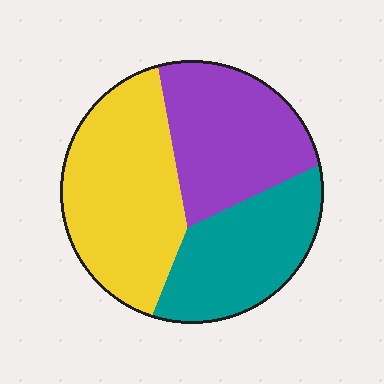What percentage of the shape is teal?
Teal takes up about one quarter (1/4) of the shape.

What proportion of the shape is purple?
Purple takes up between a quarter and a half of the shape.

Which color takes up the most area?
Yellow, at roughly 40%.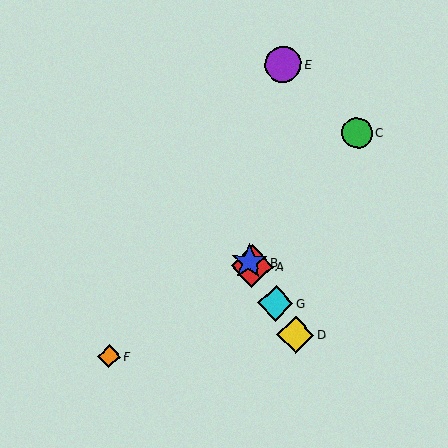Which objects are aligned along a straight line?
Objects A, B, D, G are aligned along a straight line.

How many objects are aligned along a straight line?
4 objects (A, B, D, G) are aligned along a straight line.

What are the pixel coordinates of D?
Object D is at (295, 335).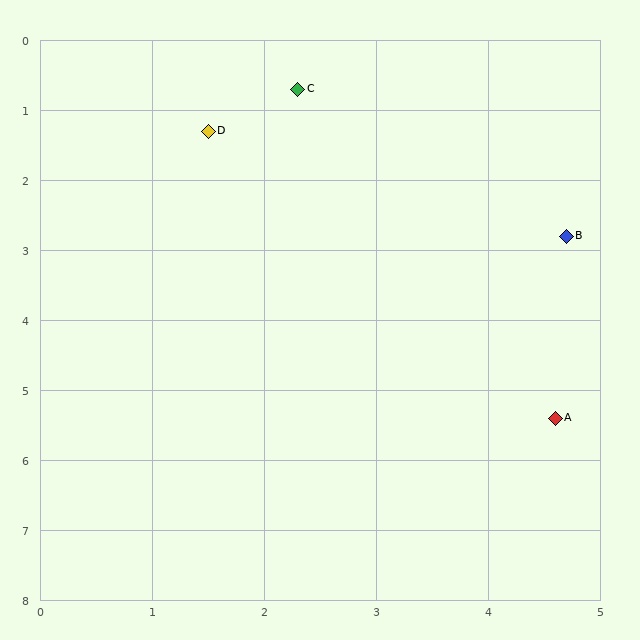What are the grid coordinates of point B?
Point B is at approximately (4.7, 2.8).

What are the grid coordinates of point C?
Point C is at approximately (2.3, 0.7).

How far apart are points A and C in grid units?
Points A and C are about 5.2 grid units apart.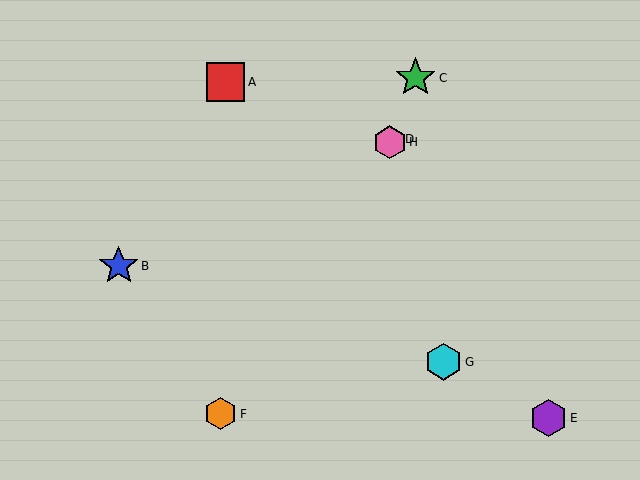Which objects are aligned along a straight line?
Objects C, D, H are aligned along a straight line.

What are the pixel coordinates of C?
Object C is at (416, 78).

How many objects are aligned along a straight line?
3 objects (C, D, H) are aligned along a straight line.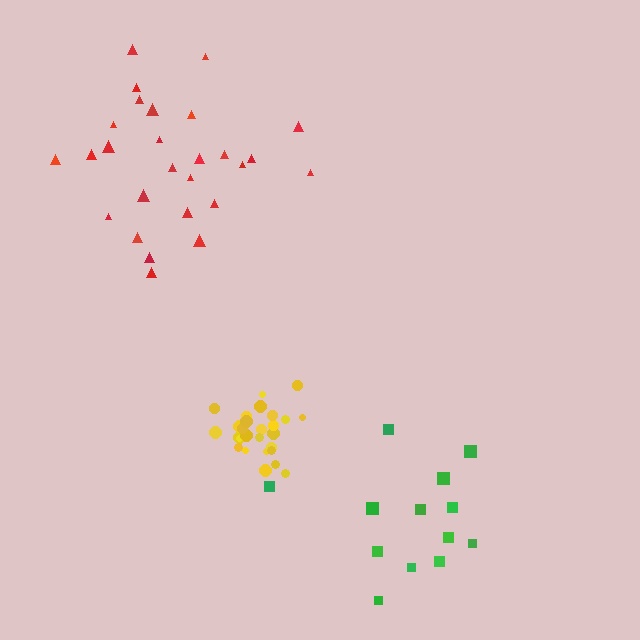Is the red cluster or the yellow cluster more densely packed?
Yellow.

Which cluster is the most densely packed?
Yellow.